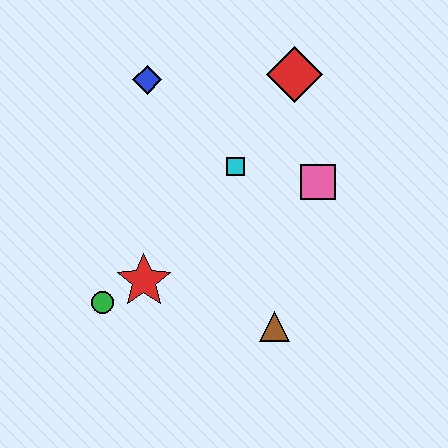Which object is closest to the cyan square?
The pink square is closest to the cyan square.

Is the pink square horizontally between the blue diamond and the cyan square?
No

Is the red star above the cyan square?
No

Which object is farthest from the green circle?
The red diamond is farthest from the green circle.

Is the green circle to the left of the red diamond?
Yes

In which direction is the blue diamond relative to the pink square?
The blue diamond is to the left of the pink square.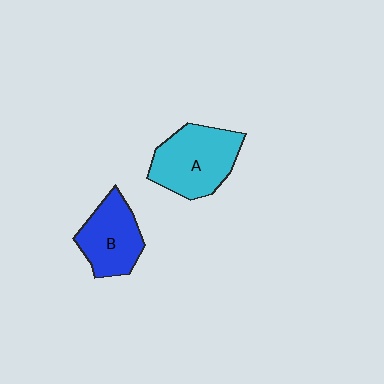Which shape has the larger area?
Shape A (cyan).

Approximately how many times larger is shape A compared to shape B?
Approximately 1.3 times.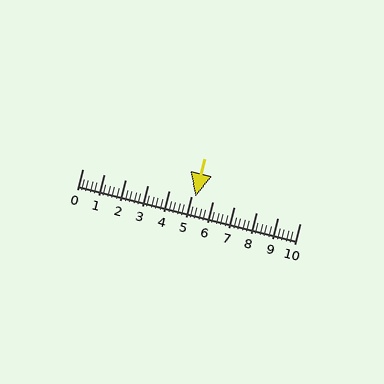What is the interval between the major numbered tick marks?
The major tick marks are spaced 1 units apart.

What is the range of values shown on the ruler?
The ruler shows values from 0 to 10.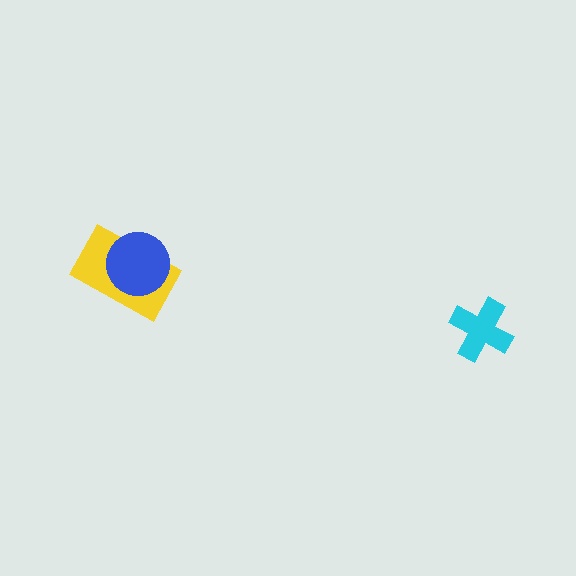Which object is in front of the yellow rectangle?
The blue circle is in front of the yellow rectangle.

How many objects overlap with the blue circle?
1 object overlaps with the blue circle.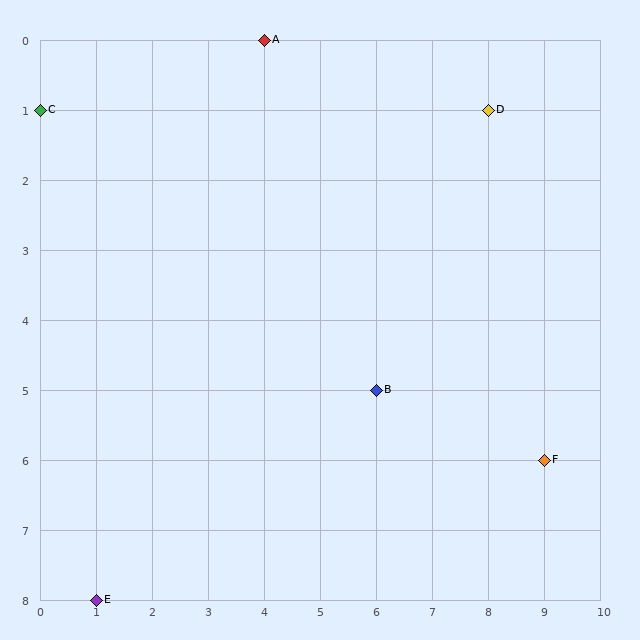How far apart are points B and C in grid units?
Points B and C are 6 columns and 4 rows apart (about 7.2 grid units diagonally).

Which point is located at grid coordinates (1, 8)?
Point E is at (1, 8).